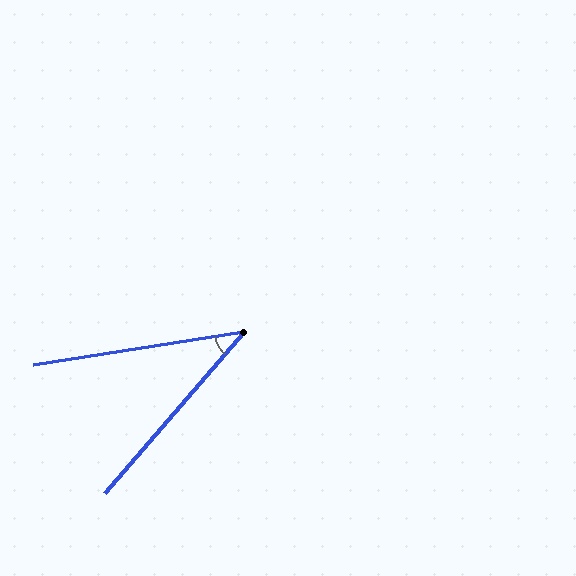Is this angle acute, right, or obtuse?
It is acute.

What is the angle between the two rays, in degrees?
Approximately 40 degrees.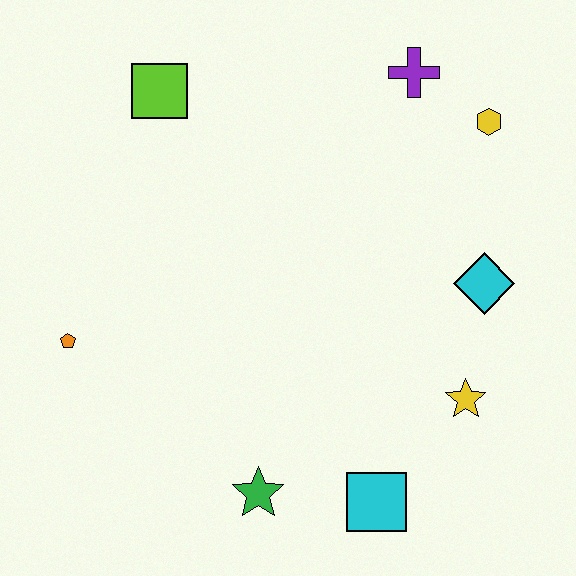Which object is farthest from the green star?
The purple cross is farthest from the green star.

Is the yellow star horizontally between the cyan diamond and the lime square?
Yes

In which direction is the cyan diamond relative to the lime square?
The cyan diamond is to the right of the lime square.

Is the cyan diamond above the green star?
Yes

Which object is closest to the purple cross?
The yellow hexagon is closest to the purple cross.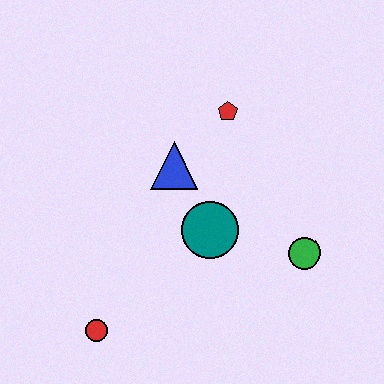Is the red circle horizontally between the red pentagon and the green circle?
No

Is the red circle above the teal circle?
No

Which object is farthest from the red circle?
The red pentagon is farthest from the red circle.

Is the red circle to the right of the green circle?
No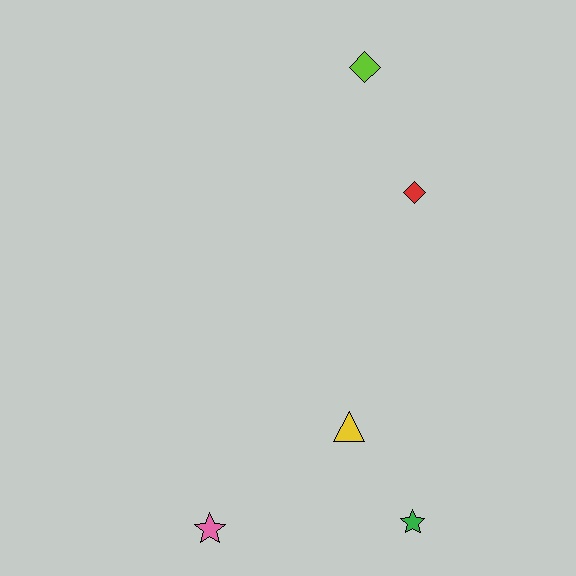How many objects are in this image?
There are 5 objects.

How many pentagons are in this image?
There are no pentagons.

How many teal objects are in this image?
There are no teal objects.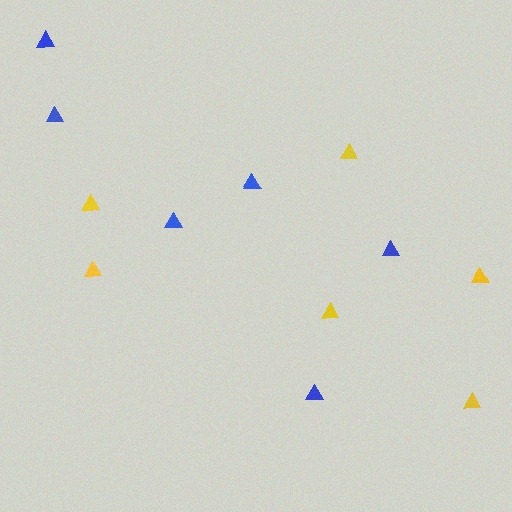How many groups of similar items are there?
There are 2 groups: one group of yellow triangles (6) and one group of blue triangles (6).